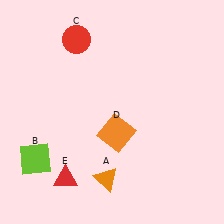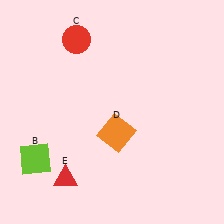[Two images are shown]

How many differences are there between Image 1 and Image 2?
There is 1 difference between the two images.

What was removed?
The orange triangle (A) was removed in Image 2.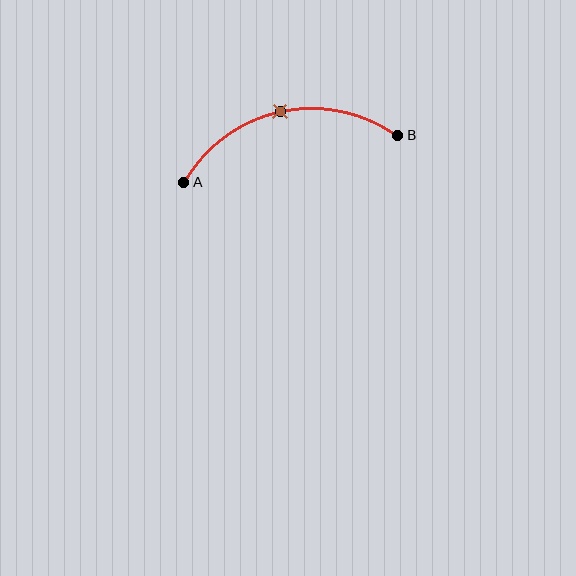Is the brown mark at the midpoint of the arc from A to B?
Yes. The brown mark lies on the arc at equal arc-length from both A and B — it is the arc midpoint.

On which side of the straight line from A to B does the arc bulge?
The arc bulges above the straight line connecting A and B.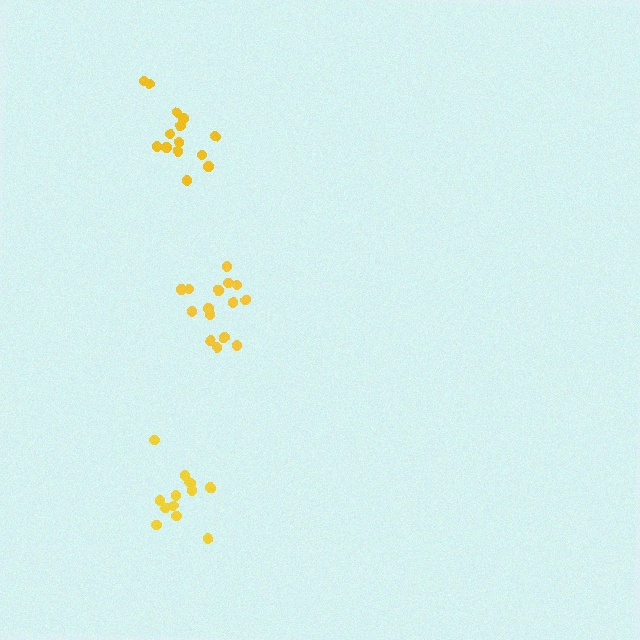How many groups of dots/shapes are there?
There are 3 groups.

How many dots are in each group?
Group 1: 15 dots, Group 2: 14 dots, Group 3: 13 dots (42 total).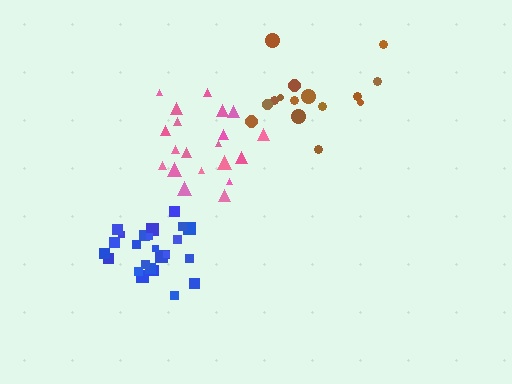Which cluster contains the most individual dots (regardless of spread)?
Blue (25).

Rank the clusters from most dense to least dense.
blue, pink, brown.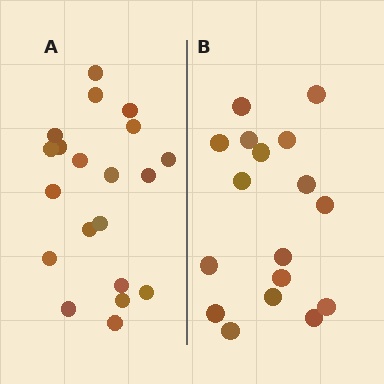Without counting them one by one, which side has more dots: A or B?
Region A (the left region) has more dots.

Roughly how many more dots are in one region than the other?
Region A has just a few more — roughly 2 or 3 more dots than region B.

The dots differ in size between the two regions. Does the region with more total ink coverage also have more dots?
No. Region B has more total ink coverage because its dots are larger, but region A actually contains more individual dots. Total area can be misleading — the number of items is what matters here.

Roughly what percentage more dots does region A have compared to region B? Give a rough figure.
About 20% more.